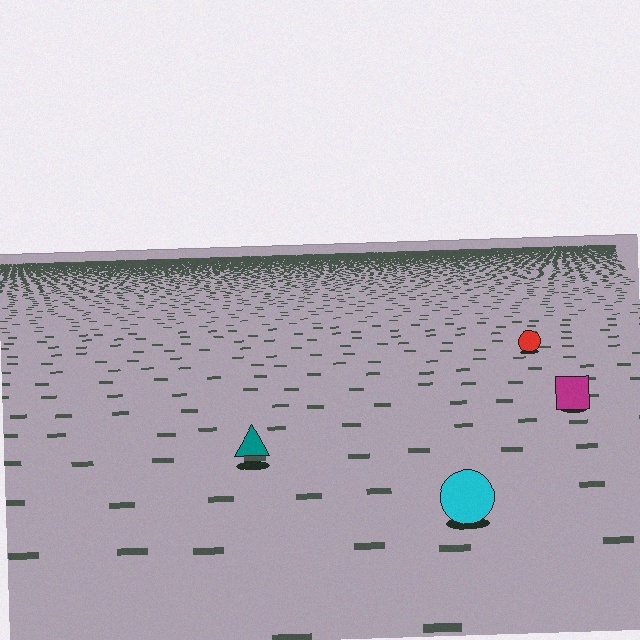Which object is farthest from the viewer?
The red circle is farthest from the viewer. It appears smaller and the ground texture around it is denser.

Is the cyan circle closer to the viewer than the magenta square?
Yes. The cyan circle is closer — you can tell from the texture gradient: the ground texture is coarser near it.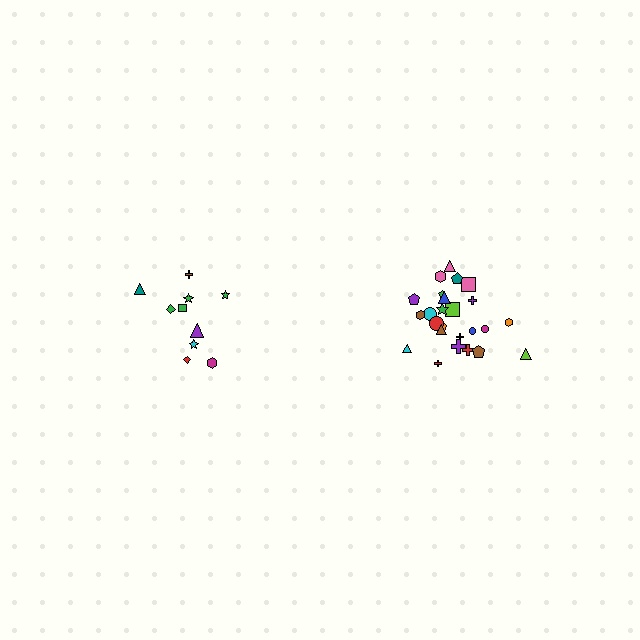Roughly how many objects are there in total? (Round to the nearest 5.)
Roughly 35 objects in total.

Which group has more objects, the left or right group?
The right group.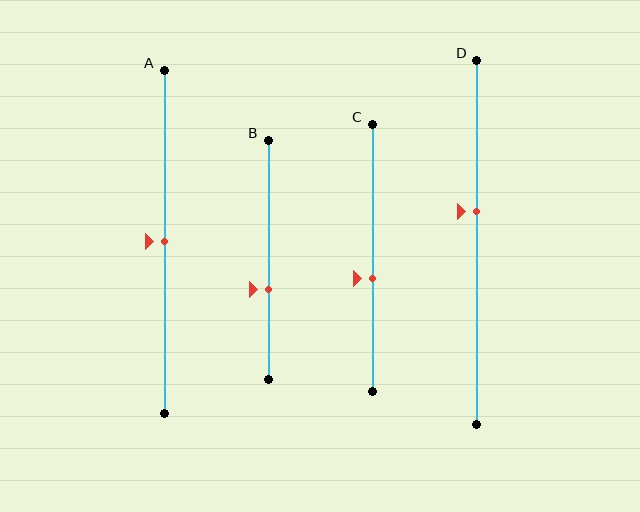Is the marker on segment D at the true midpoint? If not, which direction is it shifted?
No, the marker on segment D is shifted upward by about 8% of the segment length.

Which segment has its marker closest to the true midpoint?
Segment A has its marker closest to the true midpoint.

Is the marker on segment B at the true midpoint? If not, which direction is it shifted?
No, the marker on segment B is shifted downward by about 12% of the segment length.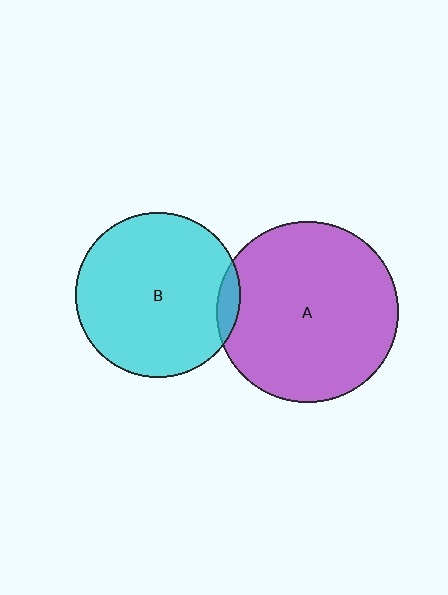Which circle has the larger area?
Circle A (purple).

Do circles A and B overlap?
Yes.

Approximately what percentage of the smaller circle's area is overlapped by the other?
Approximately 5%.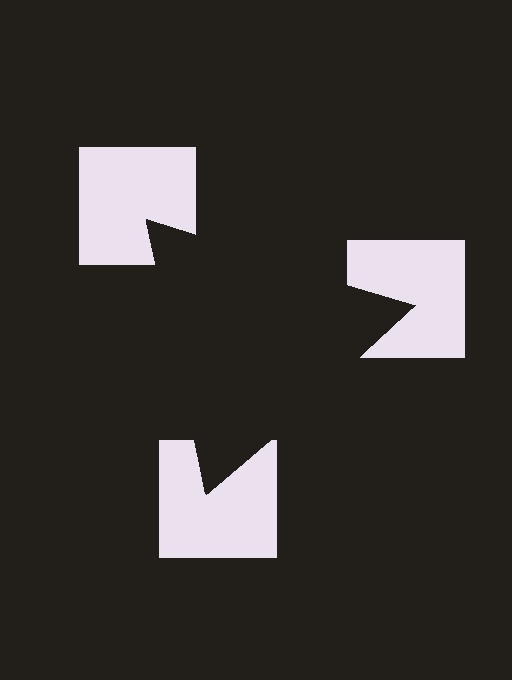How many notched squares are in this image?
There are 3 — one at each vertex of the illusory triangle.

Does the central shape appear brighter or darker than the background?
It typically appears slightly darker than the background, even though no actual brightness change is drawn.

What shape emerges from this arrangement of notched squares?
An illusory triangle — its edges are inferred from the aligned wedge cuts in the notched squares, not physically drawn.